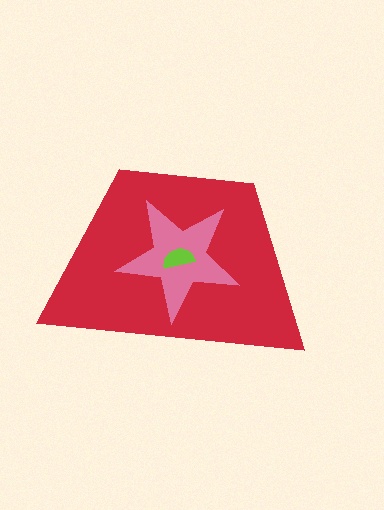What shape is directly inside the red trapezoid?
The pink star.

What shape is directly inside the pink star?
The lime semicircle.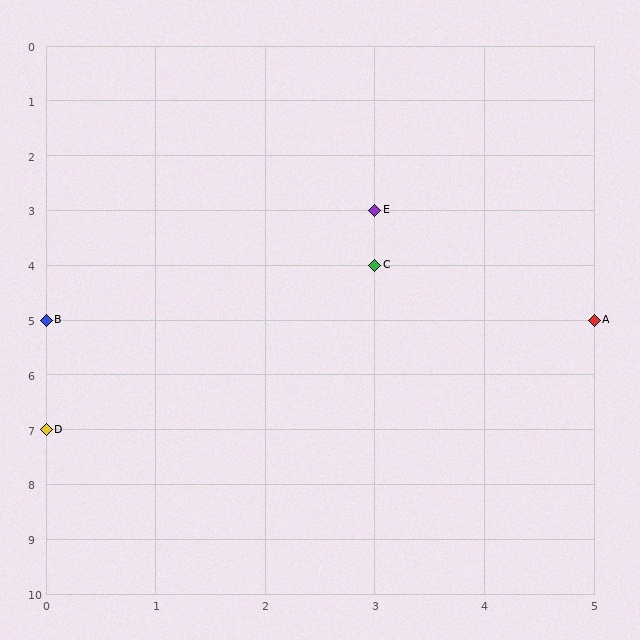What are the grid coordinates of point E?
Point E is at grid coordinates (3, 3).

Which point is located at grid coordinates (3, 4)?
Point C is at (3, 4).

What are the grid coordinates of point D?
Point D is at grid coordinates (0, 7).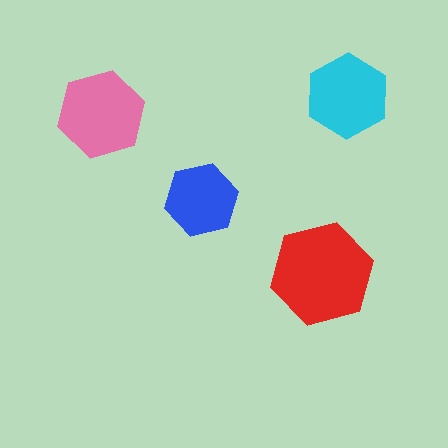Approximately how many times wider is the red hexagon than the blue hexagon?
About 1.5 times wider.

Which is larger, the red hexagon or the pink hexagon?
The red one.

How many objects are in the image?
There are 4 objects in the image.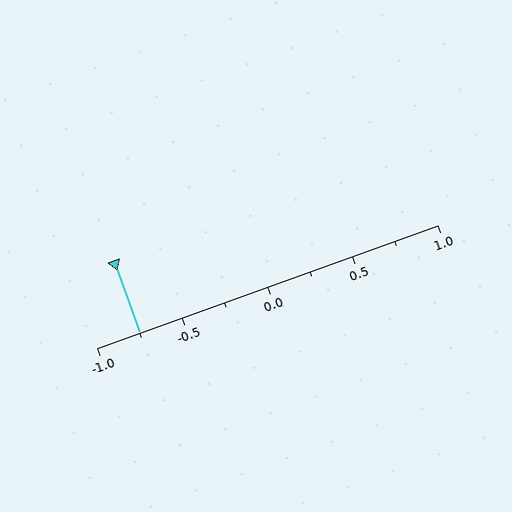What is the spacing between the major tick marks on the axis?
The major ticks are spaced 0.5 apart.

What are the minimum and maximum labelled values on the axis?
The axis runs from -1.0 to 1.0.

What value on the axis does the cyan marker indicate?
The marker indicates approximately -0.75.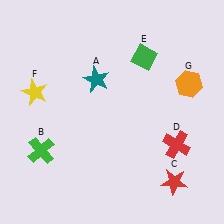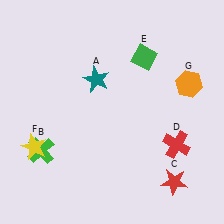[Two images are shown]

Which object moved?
The yellow star (F) moved down.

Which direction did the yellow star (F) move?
The yellow star (F) moved down.